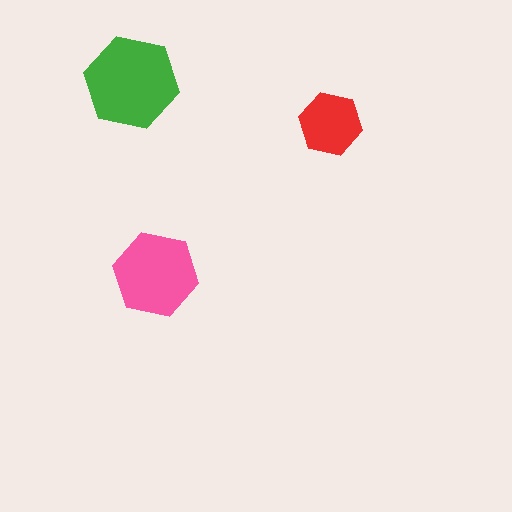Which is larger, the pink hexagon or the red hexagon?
The pink one.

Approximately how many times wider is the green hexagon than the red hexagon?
About 1.5 times wider.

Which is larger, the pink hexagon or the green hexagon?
The green one.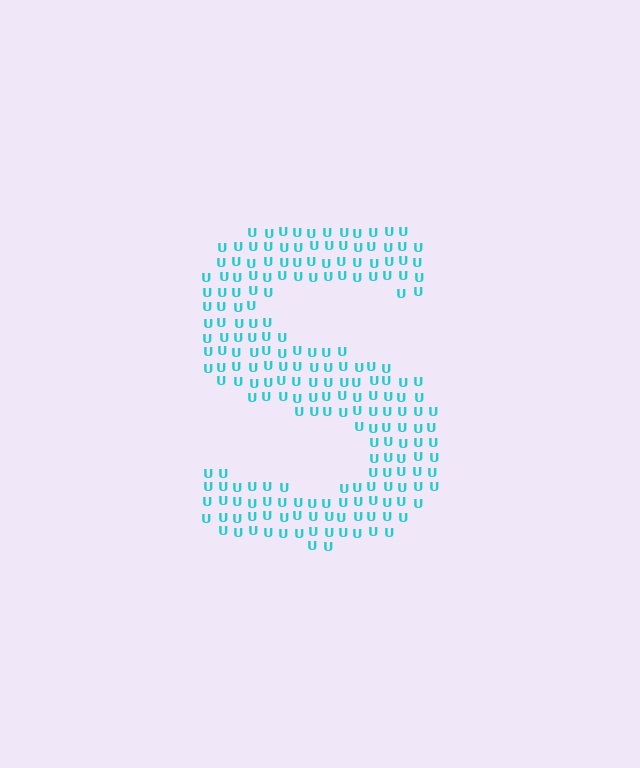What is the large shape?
The large shape is the letter S.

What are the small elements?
The small elements are letter U's.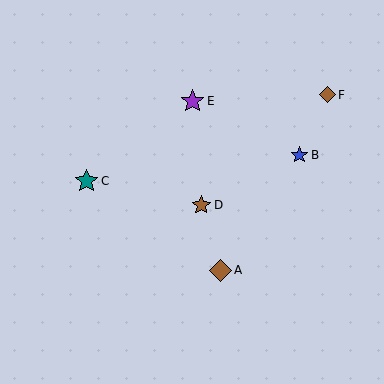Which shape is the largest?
The teal star (labeled C) is the largest.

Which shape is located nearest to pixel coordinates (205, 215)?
The brown star (labeled D) at (201, 205) is nearest to that location.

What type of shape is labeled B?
Shape B is a blue star.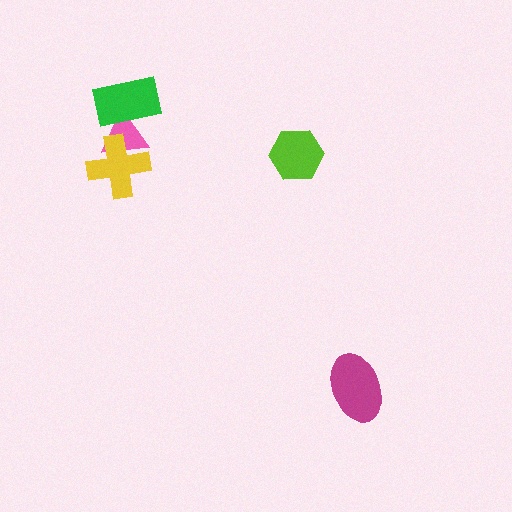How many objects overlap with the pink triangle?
2 objects overlap with the pink triangle.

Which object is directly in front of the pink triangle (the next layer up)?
The green rectangle is directly in front of the pink triangle.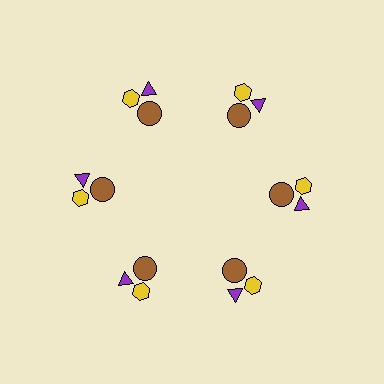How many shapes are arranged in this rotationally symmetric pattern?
There are 18 shapes, arranged in 6 groups of 3.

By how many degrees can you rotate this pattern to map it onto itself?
The pattern maps onto itself every 60 degrees of rotation.